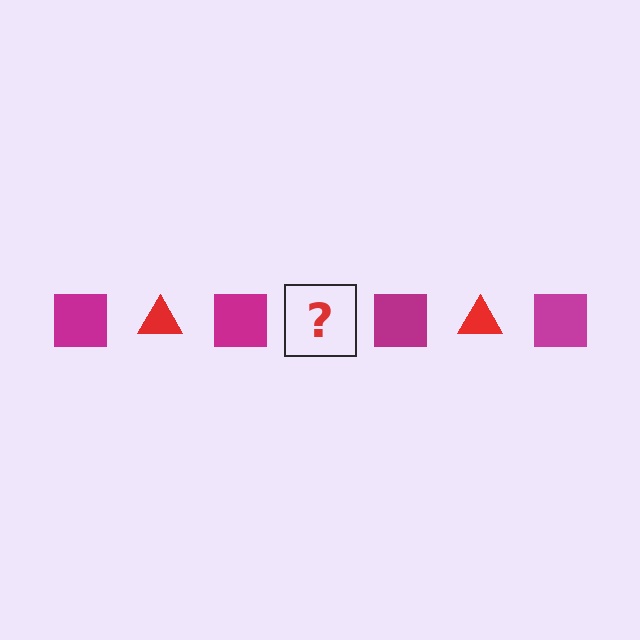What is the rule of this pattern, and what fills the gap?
The rule is that the pattern alternates between magenta square and red triangle. The gap should be filled with a red triangle.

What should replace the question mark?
The question mark should be replaced with a red triangle.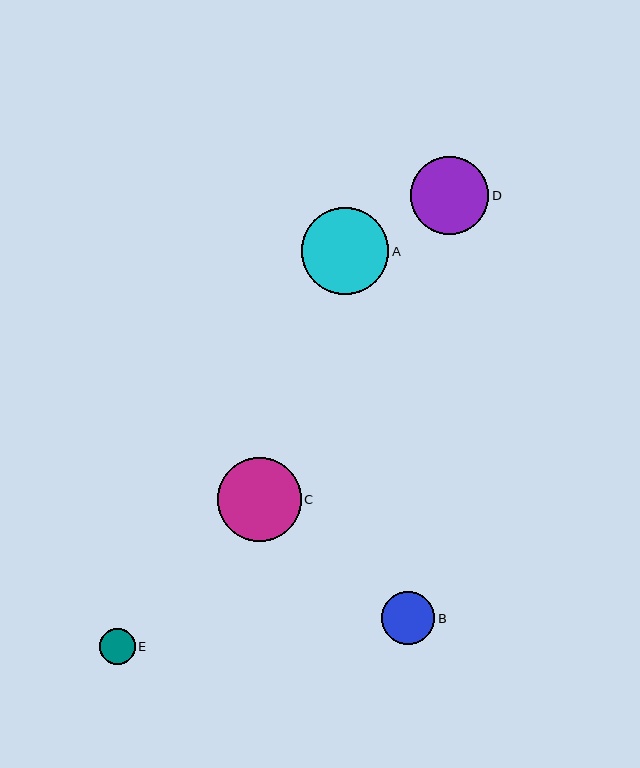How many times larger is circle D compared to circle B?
Circle D is approximately 1.5 times the size of circle B.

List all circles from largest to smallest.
From largest to smallest: A, C, D, B, E.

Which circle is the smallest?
Circle E is the smallest with a size of approximately 36 pixels.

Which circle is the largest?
Circle A is the largest with a size of approximately 88 pixels.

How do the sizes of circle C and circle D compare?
Circle C and circle D are approximately the same size.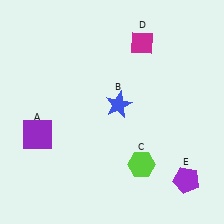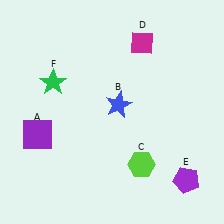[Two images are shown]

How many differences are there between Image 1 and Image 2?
There is 1 difference between the two images.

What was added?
A green star (F) was added in Image 2.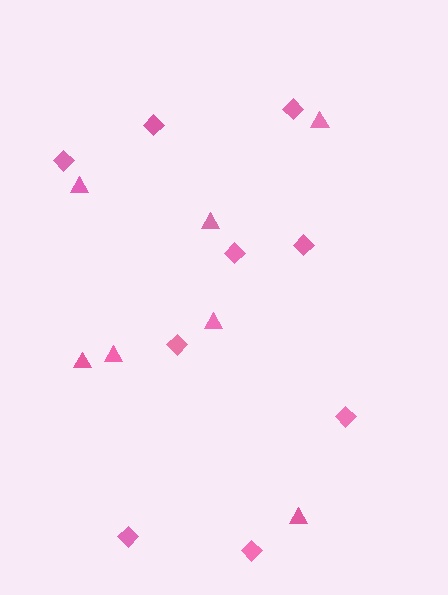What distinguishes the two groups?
There are 2 groups: one group of triangles (7) and one group of diamonds (9).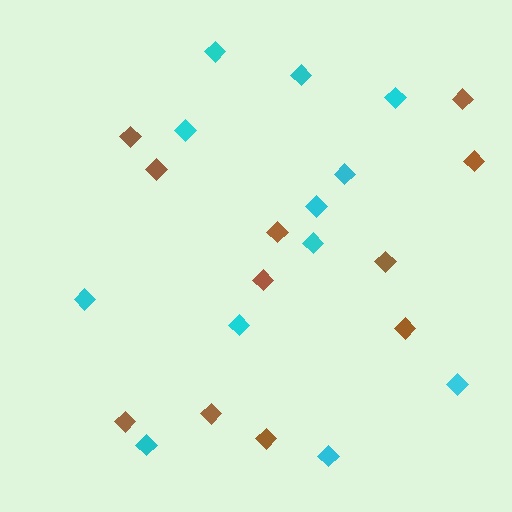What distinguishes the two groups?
There are 2 groups: one group of brown diamonds (11) and one group of cyan diamonds (12).